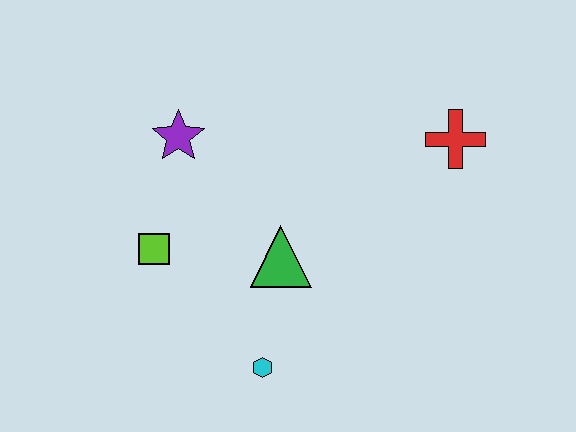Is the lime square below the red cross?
Yes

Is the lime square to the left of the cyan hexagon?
Yes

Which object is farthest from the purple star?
The red cross is farthest from the purple star.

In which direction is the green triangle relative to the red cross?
The green triangle is to the left of the red cross.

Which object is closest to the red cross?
The green triangle is closest to the red cross.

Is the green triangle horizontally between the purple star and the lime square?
No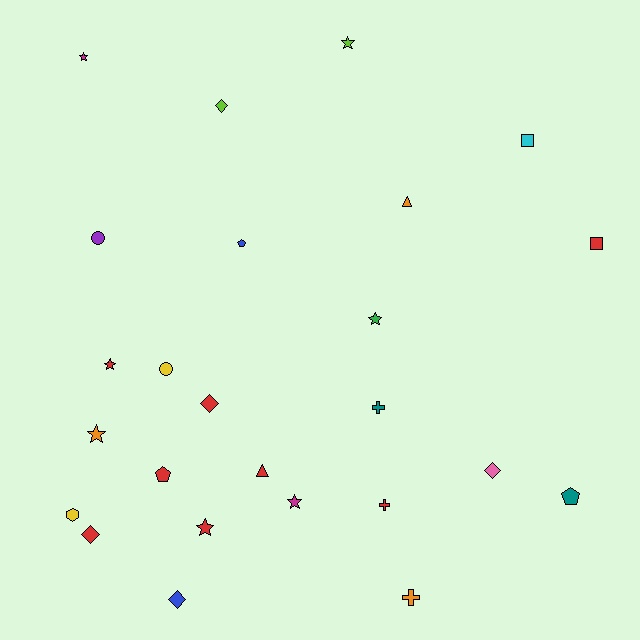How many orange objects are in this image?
There are 3 orange objects.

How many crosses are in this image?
There are 3 crosses.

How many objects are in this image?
There are 25 objects.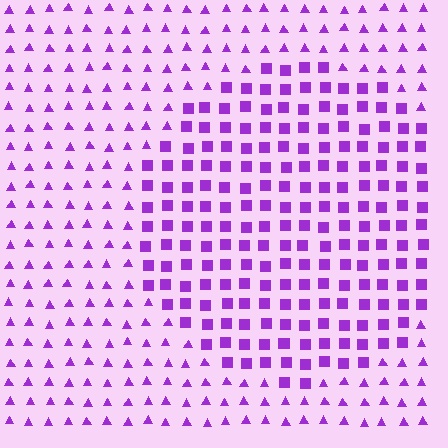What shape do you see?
I see a circle.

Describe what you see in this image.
The image is filled with small purple elements arranged in a uniform grid. A circle-shaped region contains squares, while the surrounding area contains triangles. The boundary is defined purely by the change in element shape.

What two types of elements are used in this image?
The image uses squares inside the circle region and triangles outside it.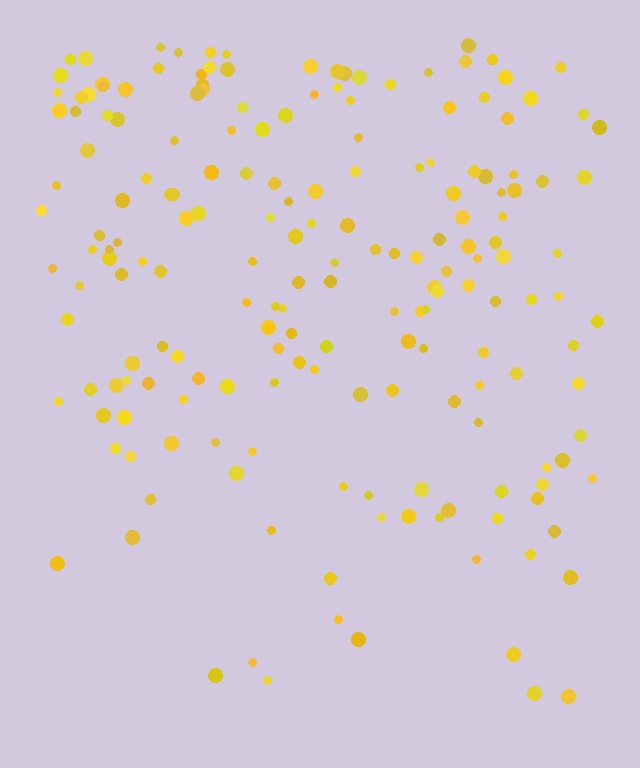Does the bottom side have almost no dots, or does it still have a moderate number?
Still a moderate number, just noticeably fewer than the top.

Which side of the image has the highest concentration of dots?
The top.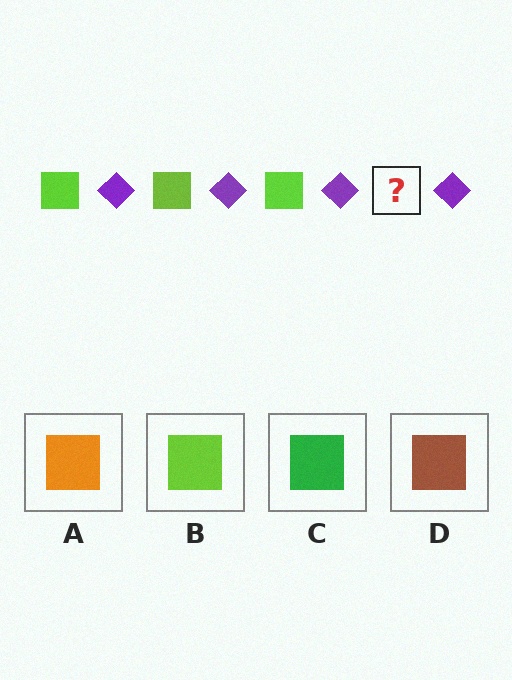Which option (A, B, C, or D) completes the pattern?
B.